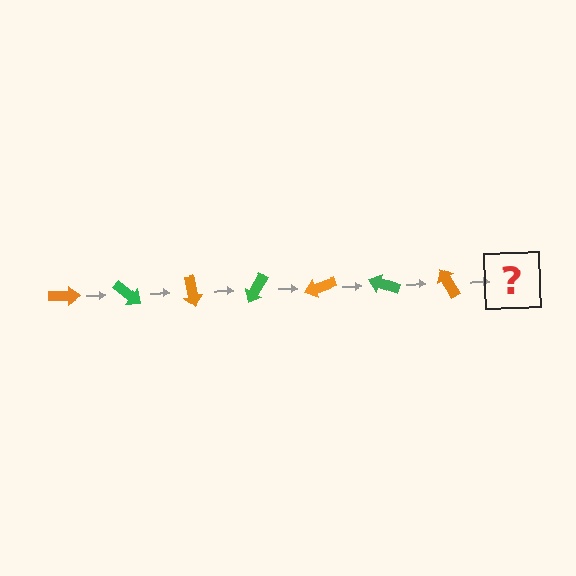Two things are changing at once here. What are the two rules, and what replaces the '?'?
The two rules are that it rotates 40 degrees each step and the color cycles through orange and green. The '?' should be a green arrow, rotated 280 degrees from the start.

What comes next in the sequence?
The next element should be a green arrow, rotated 280 degrees from the start.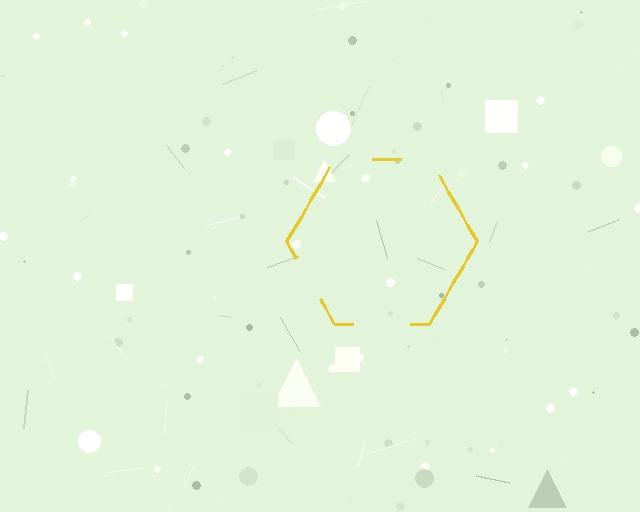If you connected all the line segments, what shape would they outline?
They would outline a hexagon.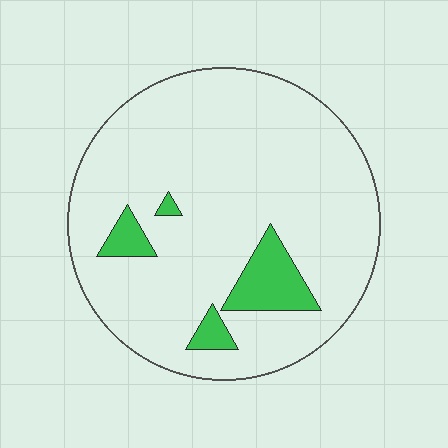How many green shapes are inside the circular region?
4.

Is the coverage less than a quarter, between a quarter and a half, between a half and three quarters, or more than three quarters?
Less than a quarter.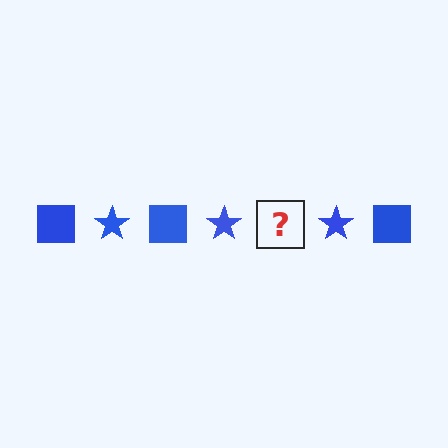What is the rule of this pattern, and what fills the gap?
The rule is that the pattern cycles through square, star shapes in blue. The gap should be filled with a blue square.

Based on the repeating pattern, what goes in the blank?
The blank should be a blue square.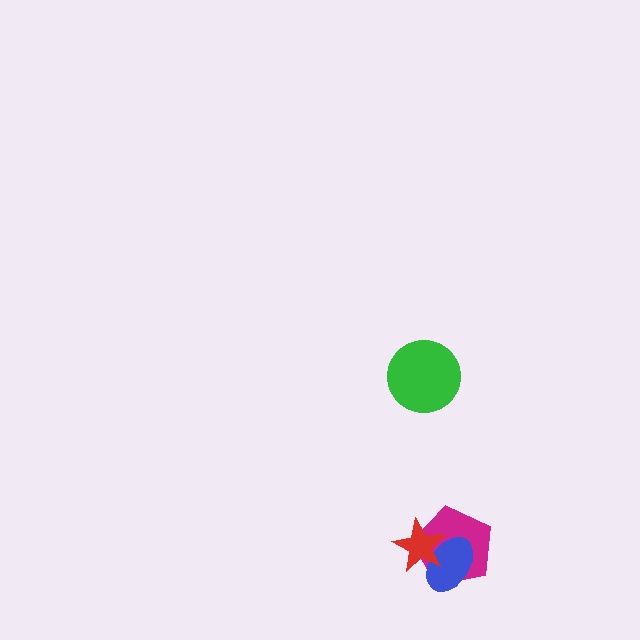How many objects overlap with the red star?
2 objects overlap with the red star.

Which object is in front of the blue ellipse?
The red star is in front of the blue ellipse.